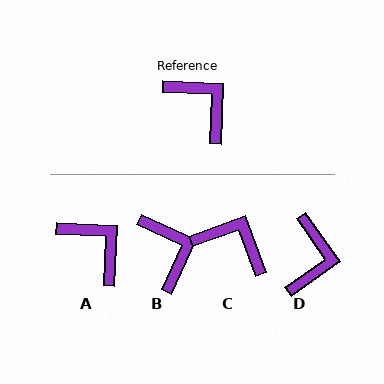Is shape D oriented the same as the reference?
No, it is off by about 52 degrees.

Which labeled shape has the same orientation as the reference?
A.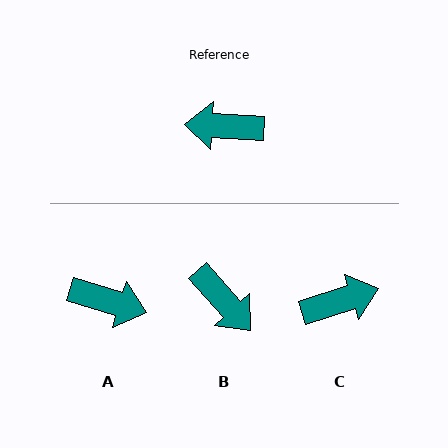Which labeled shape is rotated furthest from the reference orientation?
A, about 166 degrees away.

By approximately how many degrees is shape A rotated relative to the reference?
Approximately 166 degrees counter-clockwise.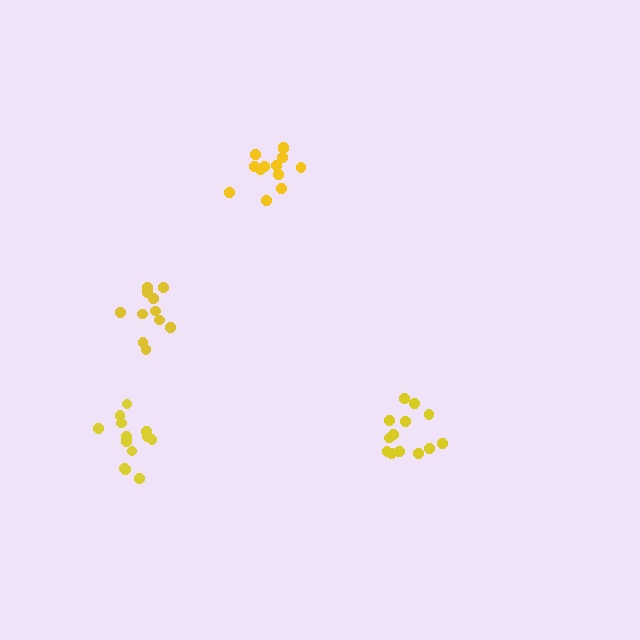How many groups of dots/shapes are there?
There are 4 groups.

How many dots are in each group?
Group 1: 13 dots, Group 2: 13 dots, Group 3: 11 dots, Group 4: 13 dots (50 total).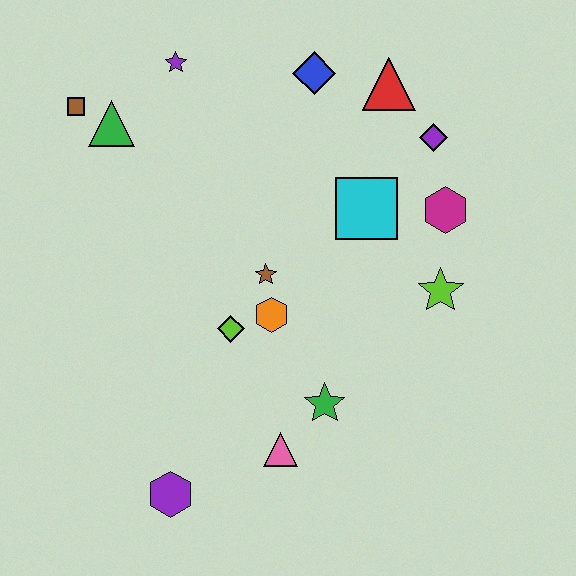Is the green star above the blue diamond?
No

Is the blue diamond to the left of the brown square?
No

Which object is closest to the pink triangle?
The green star is closest to the pink triangle.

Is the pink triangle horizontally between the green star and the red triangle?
No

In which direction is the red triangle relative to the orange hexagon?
The red triangle is above the orange hexagon.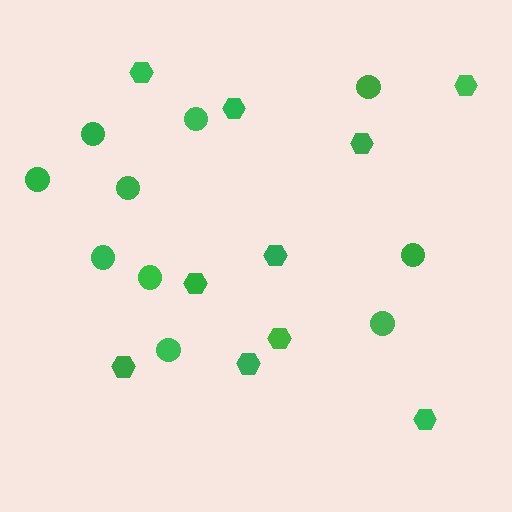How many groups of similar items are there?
There are 2 groups: one group of hexagons (10) and one group of circles (10).